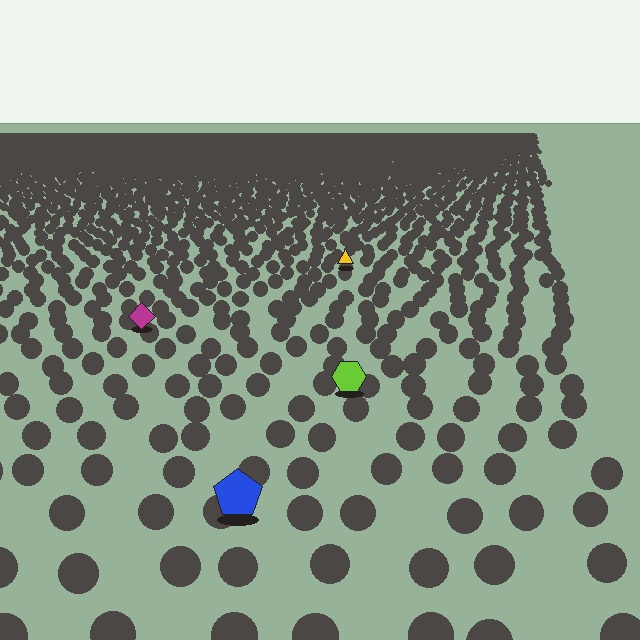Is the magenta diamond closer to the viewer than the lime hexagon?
No. The lime hexagon is closer — you can tell from the texture gradient: the ground texture is coarser near it.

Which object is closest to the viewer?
The blue pentagon is closest. The texture marks near it are larger and more spread out.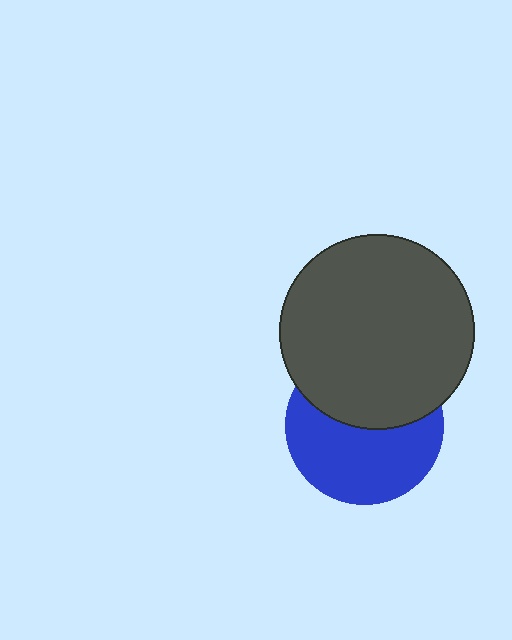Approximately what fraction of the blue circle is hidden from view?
Roughly 44% of the blue circle is hidden behind the dark gray circle.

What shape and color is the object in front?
The object in front is a dark gray circle.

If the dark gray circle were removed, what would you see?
You would see the complete blue circle.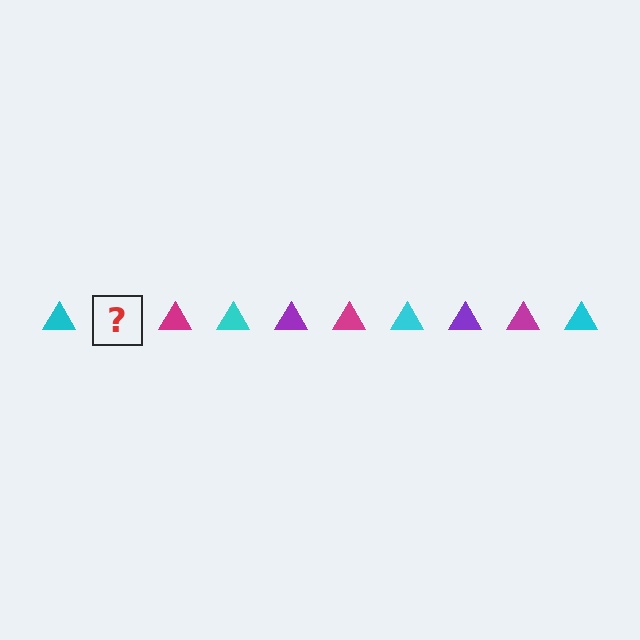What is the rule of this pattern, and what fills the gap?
The rule is that the pattern cycles through cyan, purple, magenta triangles. The gap should be filled with a purple triangle.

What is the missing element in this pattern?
The missing element is a purple triangle.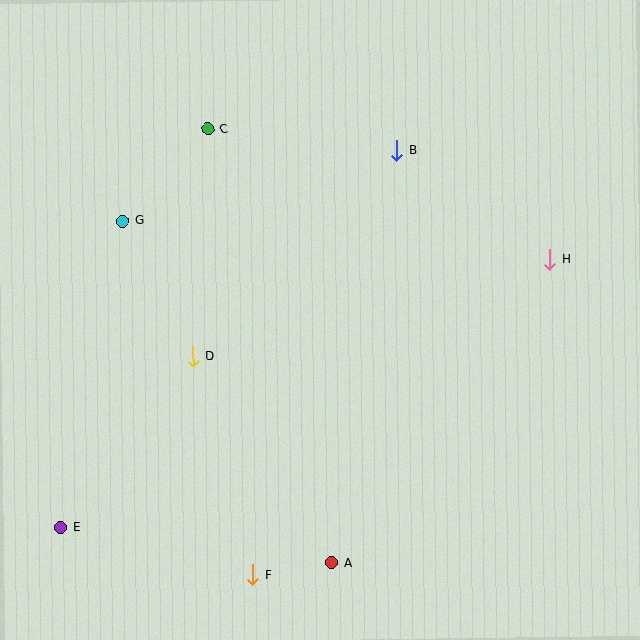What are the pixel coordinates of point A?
Point A is at (332, 563).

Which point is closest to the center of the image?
Point D at (193, 356) is closest to the center.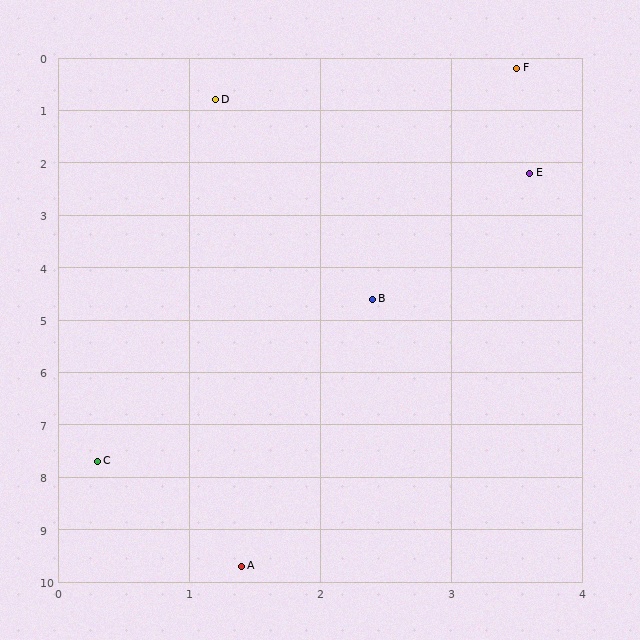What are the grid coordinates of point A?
Point A is at approximately (1.4, 9.7).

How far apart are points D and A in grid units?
Points D and A are about 8.9 grid units apart.